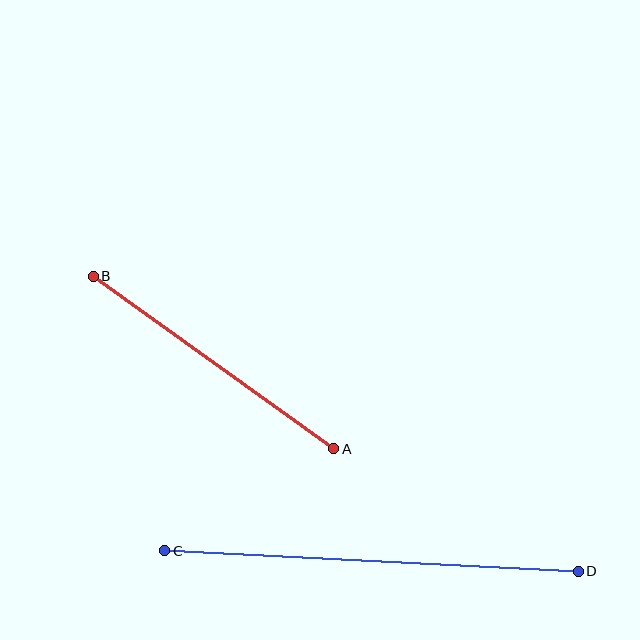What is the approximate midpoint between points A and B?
The midpoint is at approximately (213, 363) pixels.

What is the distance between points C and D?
The distance is approximately 414 pixels.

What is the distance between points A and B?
The distance is approximately 296 pixels.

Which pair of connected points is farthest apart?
Points C and D are farthest apart.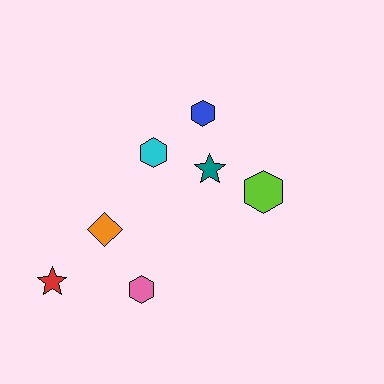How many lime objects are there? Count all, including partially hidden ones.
There is 1 lime object.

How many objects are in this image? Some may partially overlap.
There are 7 objects.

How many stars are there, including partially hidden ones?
There are 2 stars.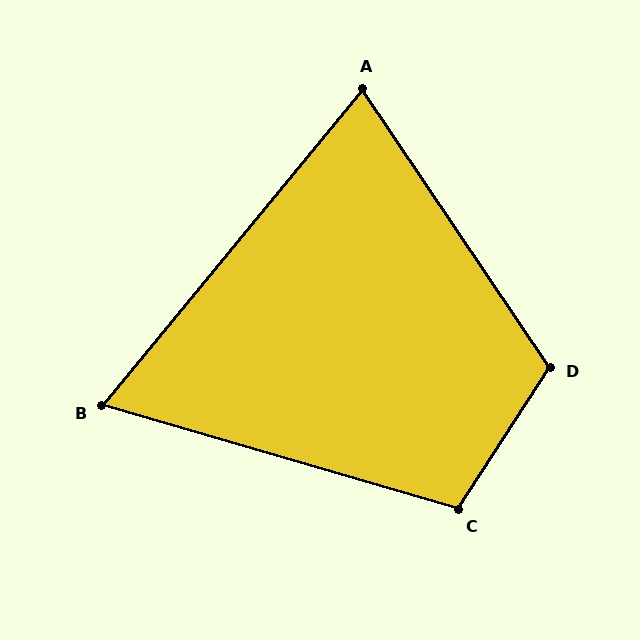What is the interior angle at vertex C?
Approximately 107 degrees (obtuse).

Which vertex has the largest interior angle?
D, at approximately 113 degrees.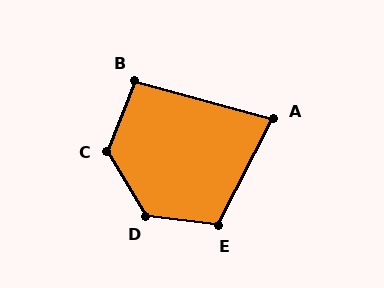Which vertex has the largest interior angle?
D, at approximately 129 degrees.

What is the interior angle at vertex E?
Approximately 110 degrees (obtuse).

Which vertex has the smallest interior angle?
A, at approximately 78 degrees.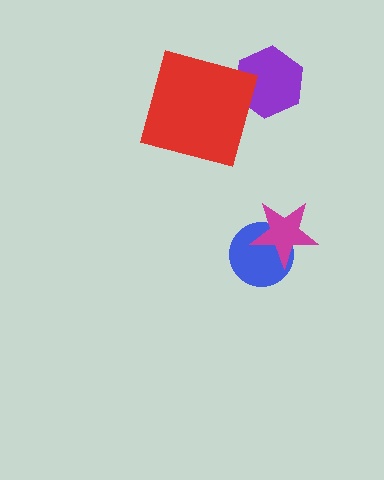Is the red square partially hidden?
No, no other shape covers it.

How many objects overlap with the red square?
1 object overlaps with the red square.